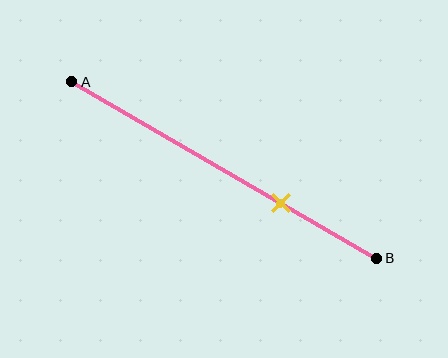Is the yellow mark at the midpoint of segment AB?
No, the mark is at about 70% from A, not at the 50% midpoint.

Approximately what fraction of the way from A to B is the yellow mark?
The yellow mark is approximately 70% of the way from A to B.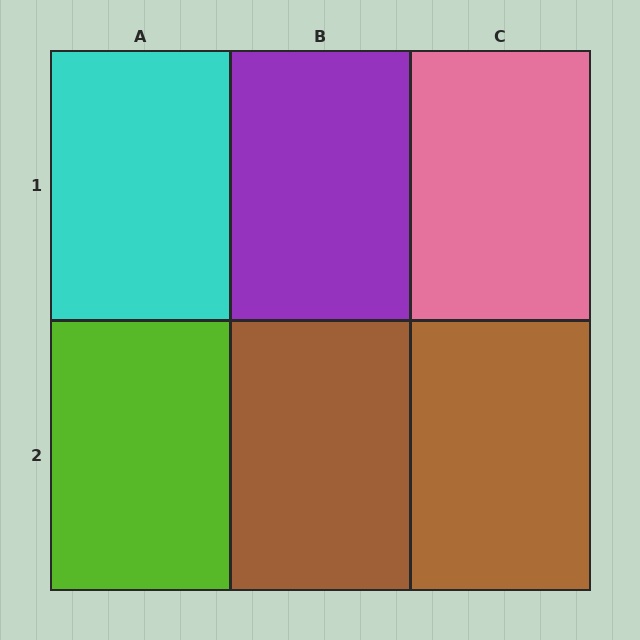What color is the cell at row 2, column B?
Brown.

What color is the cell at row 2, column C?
Brown.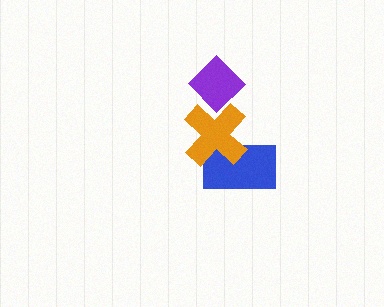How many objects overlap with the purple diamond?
1 object overlaps with the purple diamond.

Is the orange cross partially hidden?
Yes, it is partially covered by another shape.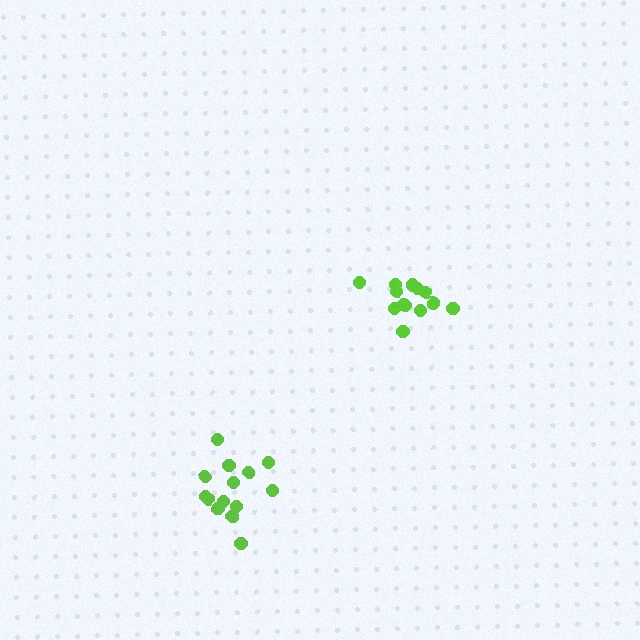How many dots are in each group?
Group 1: 13 dots, Group 2: 15 dots (28 total).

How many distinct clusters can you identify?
There are 2 distinct clusters.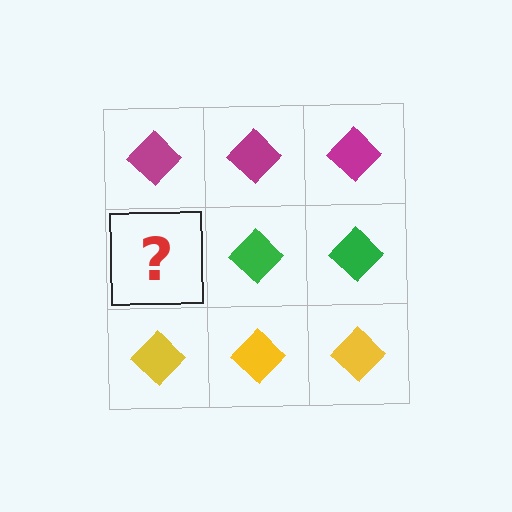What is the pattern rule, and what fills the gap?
The rule is that each row has a consistent color. The gap should be filled with a green diamond.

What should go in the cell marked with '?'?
The missing cell should contain a green diamond.